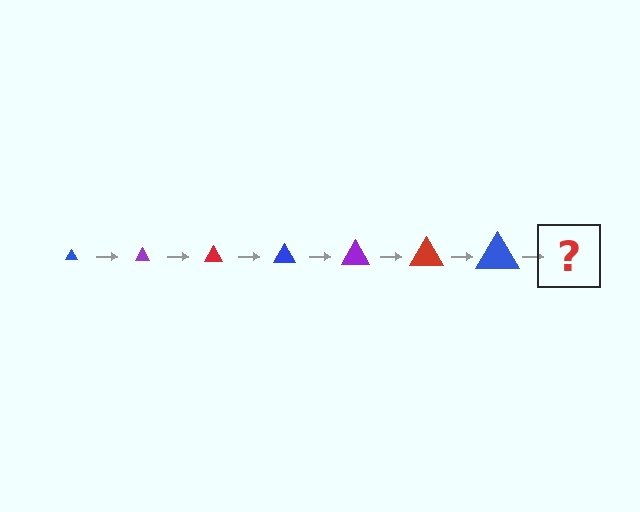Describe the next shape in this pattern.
It should be a purple triangle, larger than the previous one.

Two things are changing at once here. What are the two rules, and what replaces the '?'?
The two rules are that the triangle grows larger each step and the color cycles through blue, purple, and red. The '?' should be a purple triangle, larger than the previous one.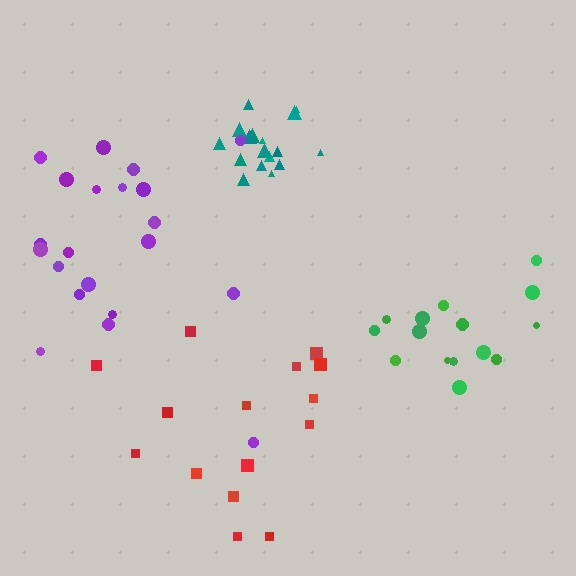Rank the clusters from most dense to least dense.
teal, green, purple, red.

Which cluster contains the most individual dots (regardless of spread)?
Purple (21).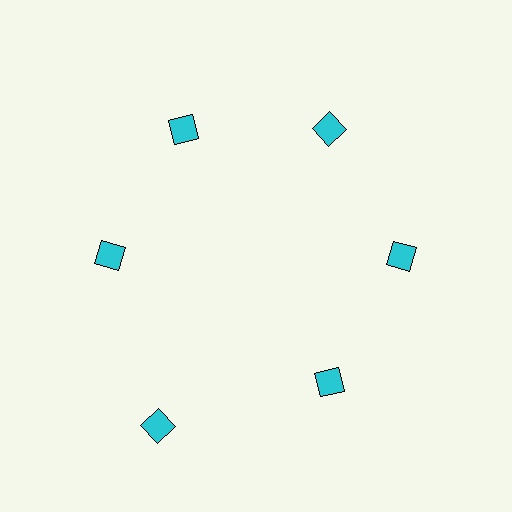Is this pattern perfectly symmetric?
No. The 6 cyan diamonds are arranged in a ring, but one element near the 7 o'clock position is pushed outward from the center, breaking the 6-fold rotational symmetry.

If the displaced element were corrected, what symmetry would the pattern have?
It would have 6-fold rotational symmetry — the pattern would map onto itself every 60 degrees.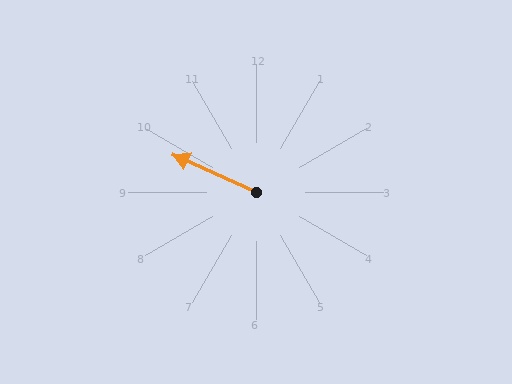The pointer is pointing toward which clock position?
Roughly 10 o'clock.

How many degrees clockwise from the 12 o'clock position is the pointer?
Approximately 294 degrees.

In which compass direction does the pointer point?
Northwest.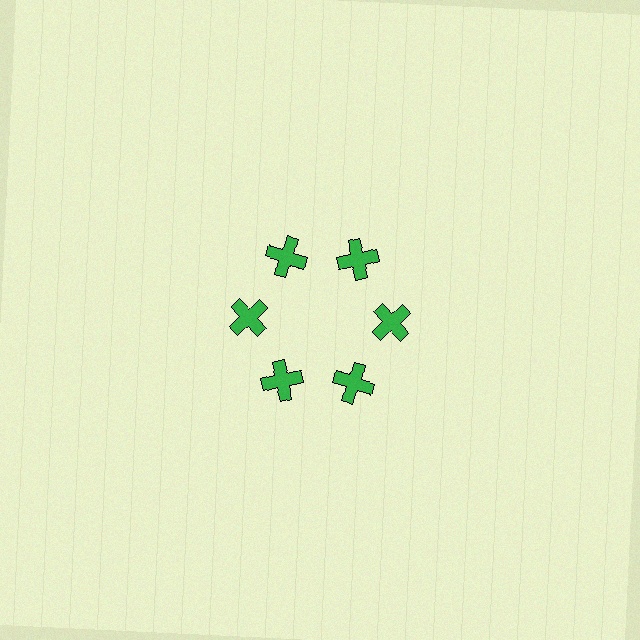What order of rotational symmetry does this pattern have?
This pattern has 6-fold rotational symmetry.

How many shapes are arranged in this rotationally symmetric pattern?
There are 6 shapes, arranged in 6 groups of 1.